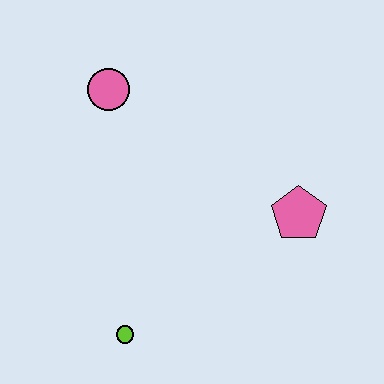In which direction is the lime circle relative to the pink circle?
The lime circle is below the pink circle.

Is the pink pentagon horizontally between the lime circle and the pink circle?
No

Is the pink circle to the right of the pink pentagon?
No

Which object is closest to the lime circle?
The pink pentagon is closest to the lime circle.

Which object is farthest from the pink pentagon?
The pink circle is farthest from the pink pentagon.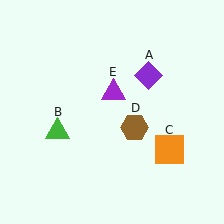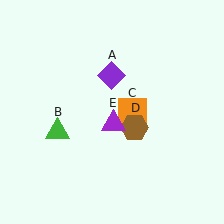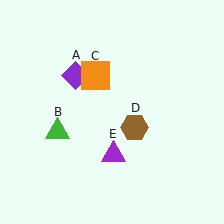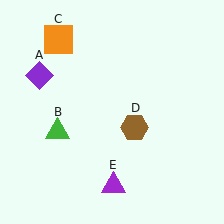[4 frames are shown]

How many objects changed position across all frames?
3 objects changed position: purple diamond (object A), orange square (object C), purple triangle (object E).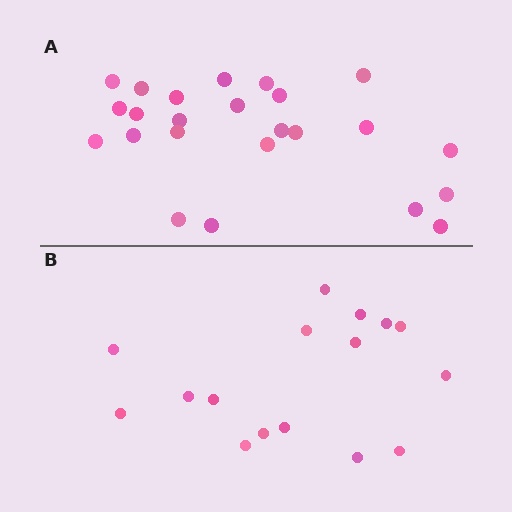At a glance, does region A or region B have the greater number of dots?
Region A (the top region) has more dots.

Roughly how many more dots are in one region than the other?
Region A has roughly 8 or so more dots than region B.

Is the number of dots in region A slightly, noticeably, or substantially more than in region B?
Region A has substantially more. The ratio is roughly 1.5 to 1.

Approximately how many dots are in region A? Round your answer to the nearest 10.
About 20 dots. (The exact count is 24, which rounds to 20.)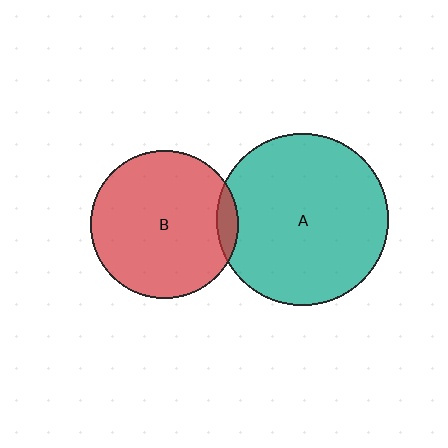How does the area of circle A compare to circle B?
Approximately 1.3 times.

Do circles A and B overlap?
Yes.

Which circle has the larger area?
Circle A (teal).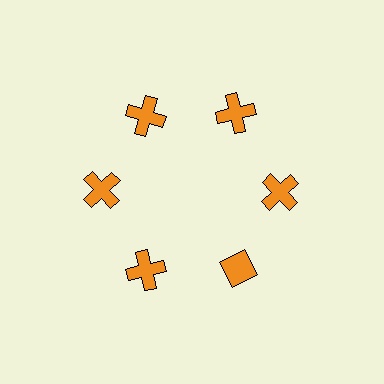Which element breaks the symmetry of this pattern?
The orange diamond at roughly the 5 o'clock position breaks the symmetry. All other shapes are orange crosses.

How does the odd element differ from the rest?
It has a different shape: diamond instead of cross.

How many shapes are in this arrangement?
There are 6 shapes arranged in a ring pattern.